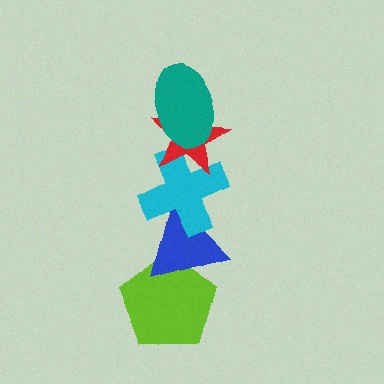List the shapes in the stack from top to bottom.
From top to bottom: the teal ellipse, the red star, the cyan cross, the blue triangle, the lime pentagon.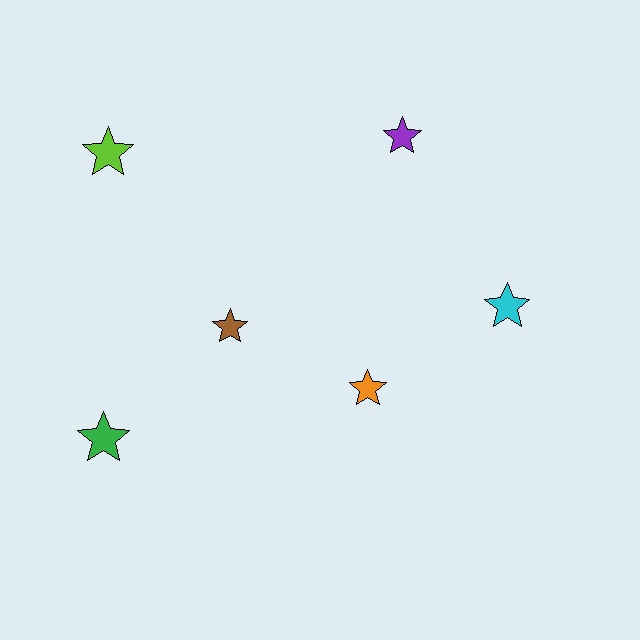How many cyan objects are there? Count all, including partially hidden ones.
There is 1 cyan object.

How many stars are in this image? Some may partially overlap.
There are 6 stars.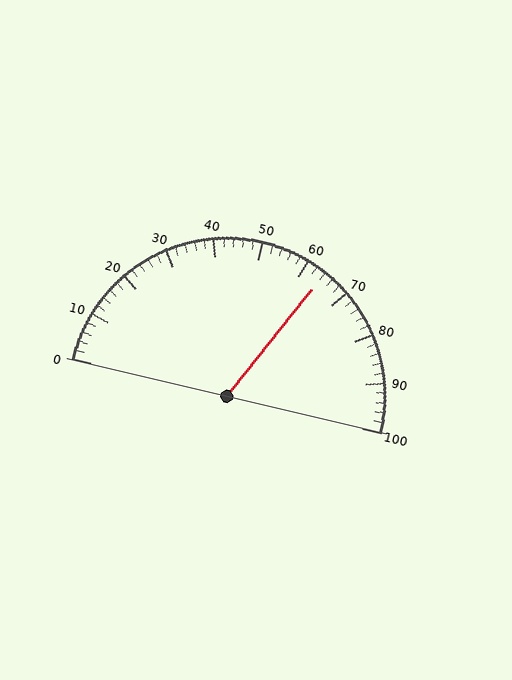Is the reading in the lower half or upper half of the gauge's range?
The reading is in the upper half of the range (0 to 100).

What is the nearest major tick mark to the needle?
The nearest major tick mark is 60.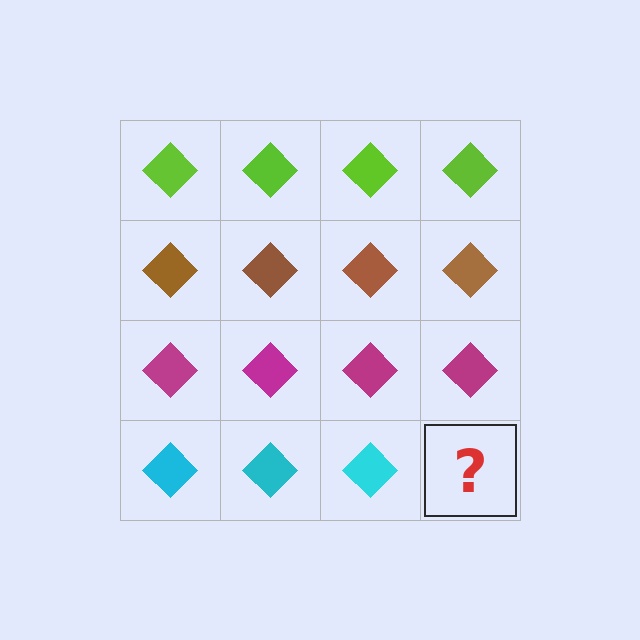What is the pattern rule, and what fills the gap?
The rule is that each row has a consistent color. The gap should be filled with a cyan diamond.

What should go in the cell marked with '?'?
The missing cell should contain a cyan diamond.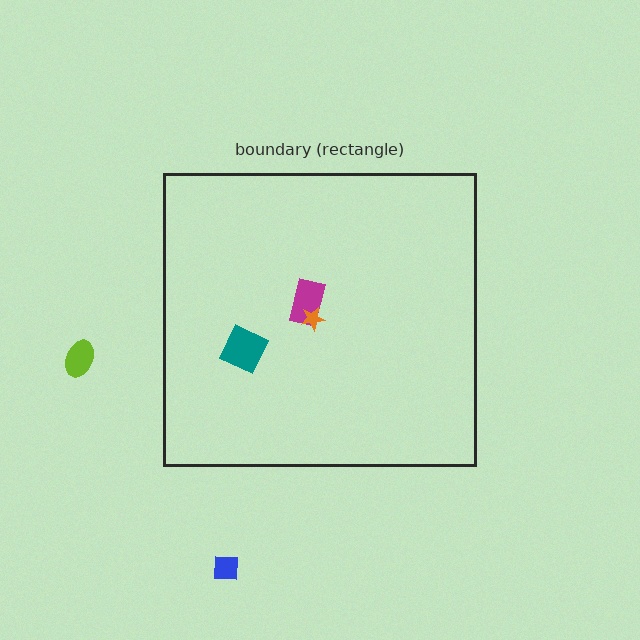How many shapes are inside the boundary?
3 inside, 2 outside.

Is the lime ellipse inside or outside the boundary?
Outside.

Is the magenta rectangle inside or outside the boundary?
Inside.